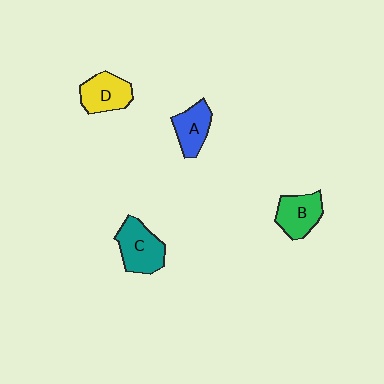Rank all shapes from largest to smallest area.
From largest to smallest: C (teal), D (yellow), B (green), A (blue).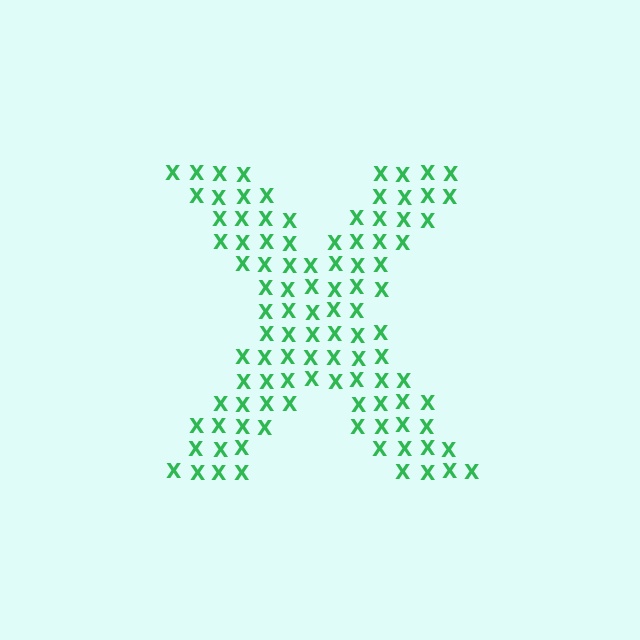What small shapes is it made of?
It is made of small letter X's.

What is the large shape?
The large shape is the letter X.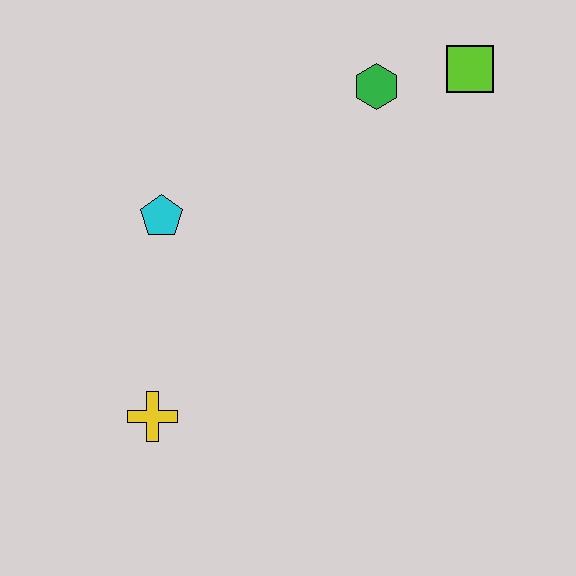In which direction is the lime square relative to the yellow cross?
The lime square is above the yellow cross.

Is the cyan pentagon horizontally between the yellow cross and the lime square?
Yes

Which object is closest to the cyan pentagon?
The yellow cross is closest to the cyan pentagon.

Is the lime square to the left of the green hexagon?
No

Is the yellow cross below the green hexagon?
Yes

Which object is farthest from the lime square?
The yellow cross is farthest from the lime square.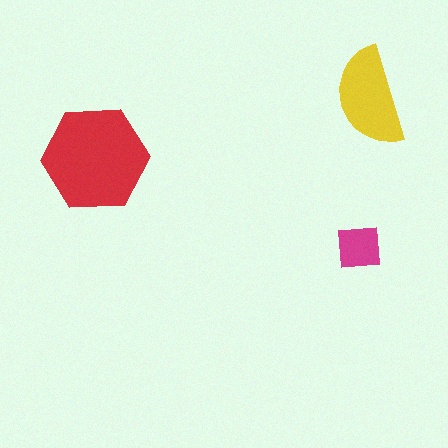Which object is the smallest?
The magenta square.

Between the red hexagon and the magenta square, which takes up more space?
The red hexagon.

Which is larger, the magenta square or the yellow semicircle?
The yellow semicircle.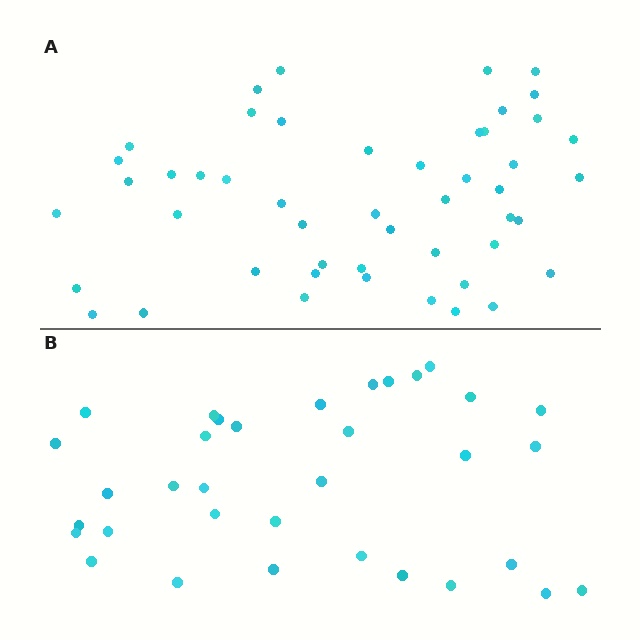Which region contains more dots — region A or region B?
Region A (the top region) has more dots.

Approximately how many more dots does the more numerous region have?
Region A has approximately 15 more dots than region B.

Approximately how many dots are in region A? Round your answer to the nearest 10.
About 50 dots. (The exact count is 49, which rounds to 50.)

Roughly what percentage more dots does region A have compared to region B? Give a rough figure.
About 45% more.